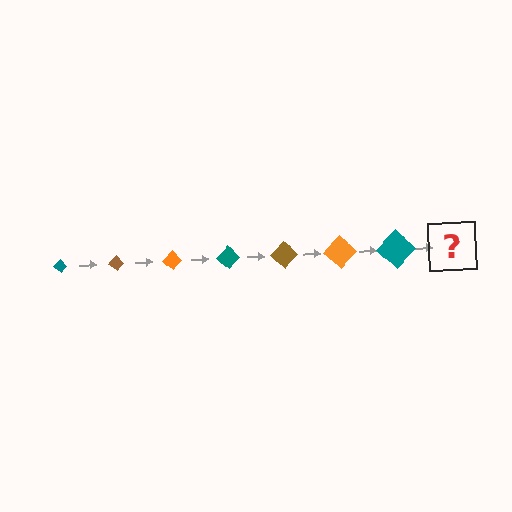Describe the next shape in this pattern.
It should be a brown diamond, larger than the previous one.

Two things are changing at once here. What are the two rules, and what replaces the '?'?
The two rules are that the diamond grows larger each step and the color cycles through teal, brown, and orange. The '?' should be a brown diamond, larger than the previous one.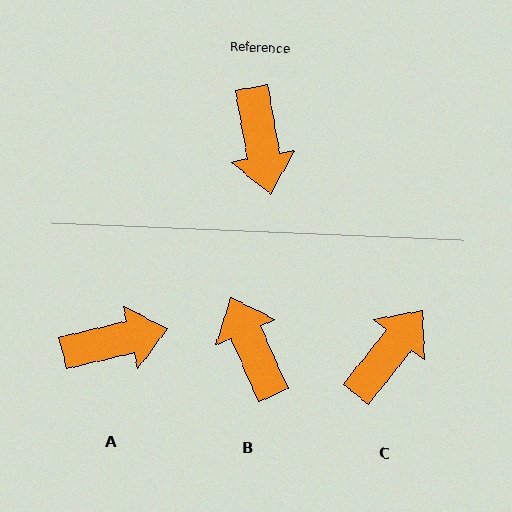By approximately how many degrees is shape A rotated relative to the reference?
Approximately 93 degrees counter-clockwise.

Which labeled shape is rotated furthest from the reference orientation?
B, about 167 degrees away.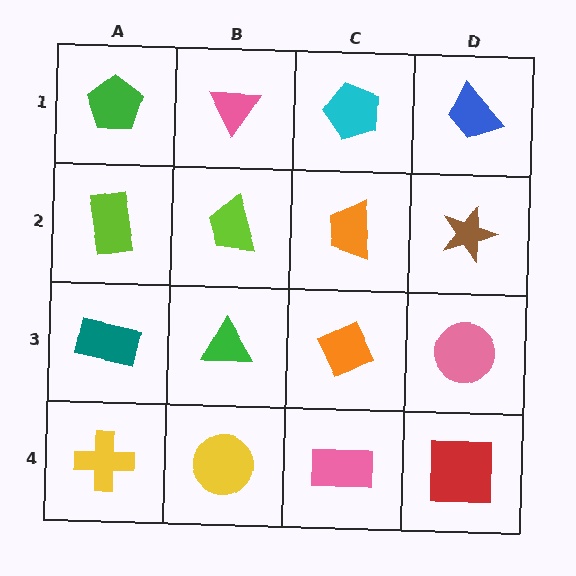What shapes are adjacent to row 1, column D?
A brown star (row 2, column D), a cyan pentagon (row 1, column C).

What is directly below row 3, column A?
A yellow cross.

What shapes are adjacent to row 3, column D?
A brown star (row 2, column D), a red square (row 4, column D), an orange diamond (row 3, column C).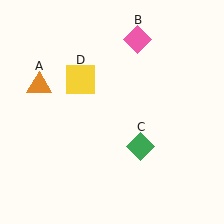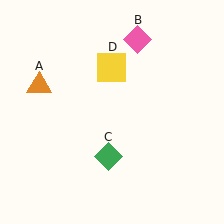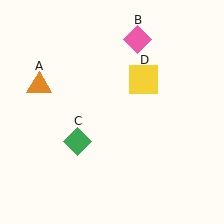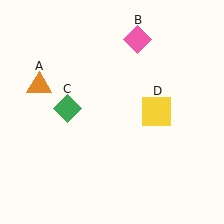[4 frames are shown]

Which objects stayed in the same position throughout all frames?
Orange triangle (object A) and pink diamond (object B) remained stationary.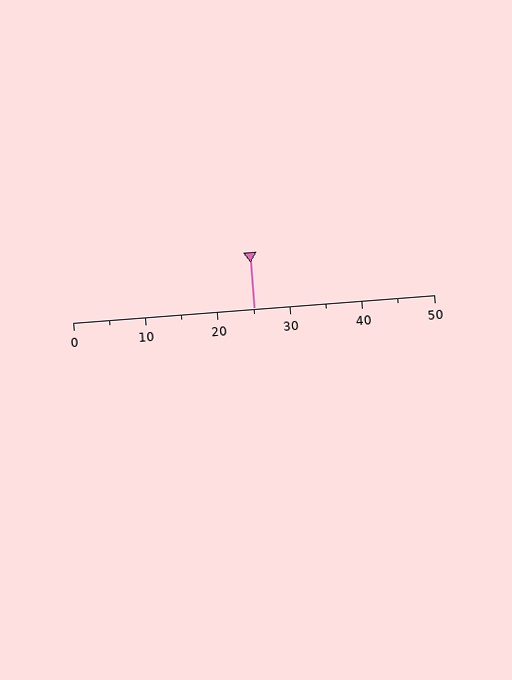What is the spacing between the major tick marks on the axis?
The major ticks are spaced 10 apart.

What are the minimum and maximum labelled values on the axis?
The axis runs from 0 to 50.